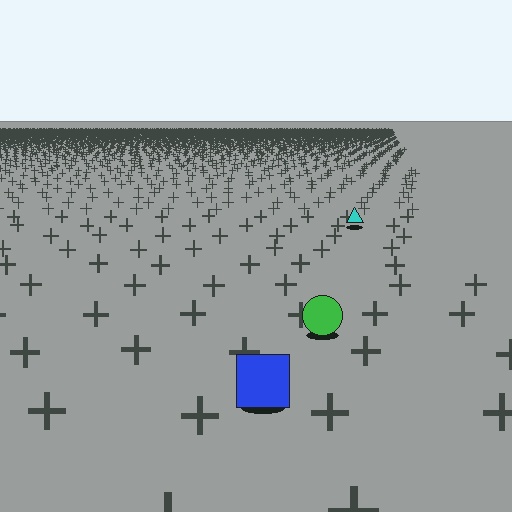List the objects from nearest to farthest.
From nearest to farthest: the blue square, the green circle, the cyan triangle.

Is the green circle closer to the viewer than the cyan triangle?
Yes. The green circle is closer — you can tell from the texture gradient: the ground texture is coarser near it.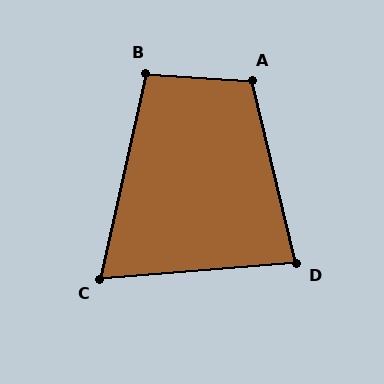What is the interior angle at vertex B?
Approximately 99 degrees (obtuse).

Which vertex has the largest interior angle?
A, at approximately 107 degrees.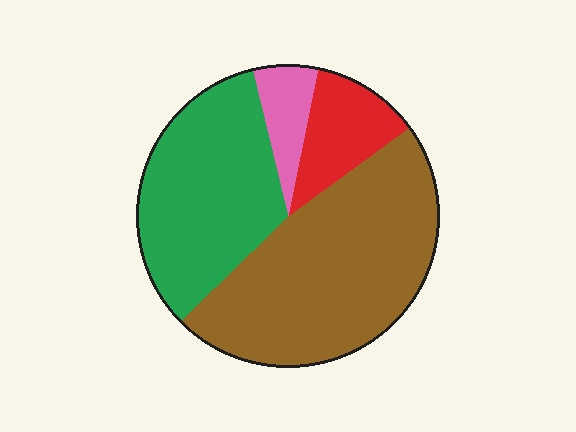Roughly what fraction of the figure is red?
Red takes up less than a quarter of the figure.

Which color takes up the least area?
Pink, at roughly 5%.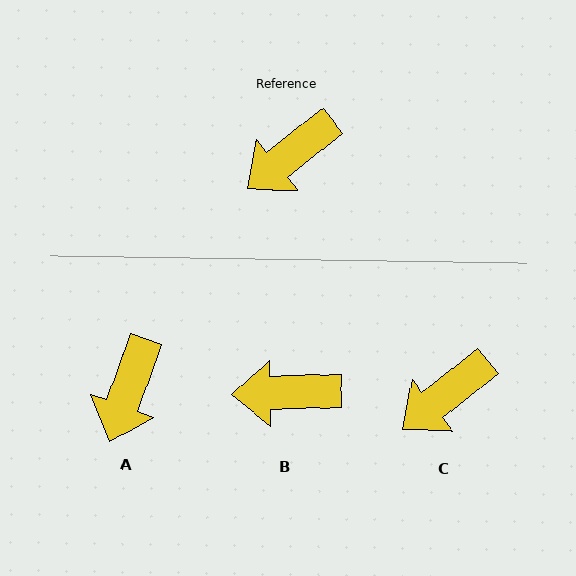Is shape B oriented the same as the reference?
No, it is off by about 37 degrees.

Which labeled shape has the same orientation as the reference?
C.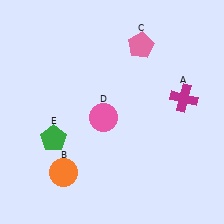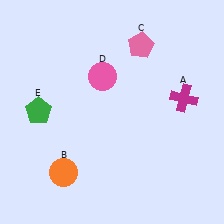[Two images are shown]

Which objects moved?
The objects that moved are: the pink circle (D), the green pentagon (E).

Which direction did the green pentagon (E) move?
The green pentagon (E) moved up.